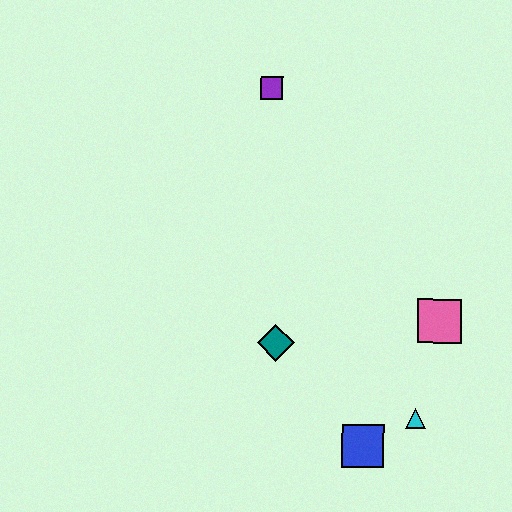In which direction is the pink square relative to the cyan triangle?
The pink square is above the cyan triangle.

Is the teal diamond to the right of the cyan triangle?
No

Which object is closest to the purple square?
The teal diamond is closest to the purple square.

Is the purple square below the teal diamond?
No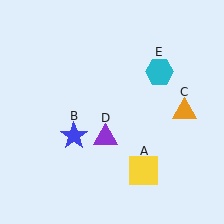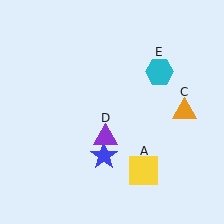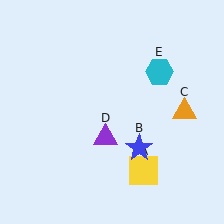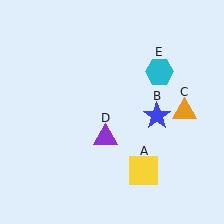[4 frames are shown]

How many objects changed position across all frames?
1 object changed position: blue star (object B).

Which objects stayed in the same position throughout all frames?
Yellow square (object A) and orange triangle (object C) and purple triangle (object D) and cyan hexagon (object E) remained stationary.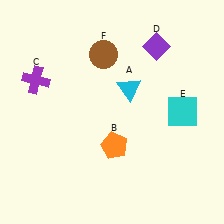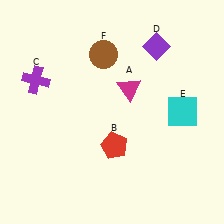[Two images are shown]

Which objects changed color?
A changed from cyan to magenta. B changed from orange to red.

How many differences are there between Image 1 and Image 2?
There are 2 differences between the two images.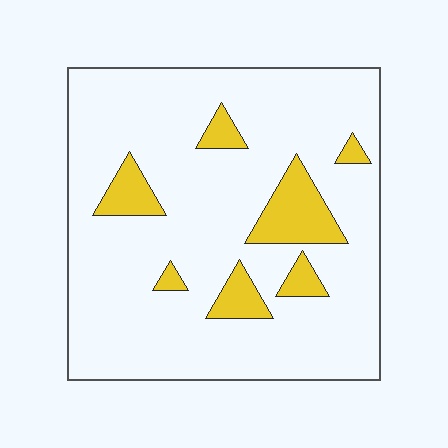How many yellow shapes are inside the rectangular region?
7.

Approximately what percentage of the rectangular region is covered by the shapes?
Approximately 15%.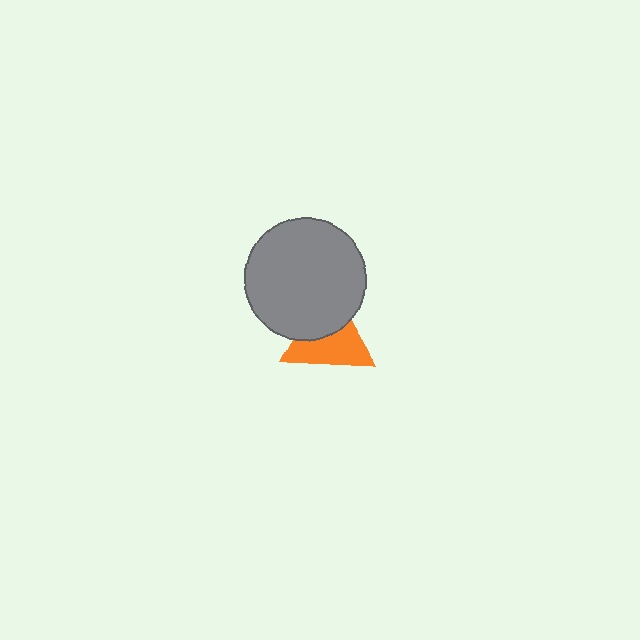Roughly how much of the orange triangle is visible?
About half of it is visible (roughly 57%).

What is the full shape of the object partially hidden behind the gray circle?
The partially hidden object is an orange triangle.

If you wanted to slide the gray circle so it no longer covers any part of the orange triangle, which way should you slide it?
Slide it up — that is the most direct way to separate the two shapes.